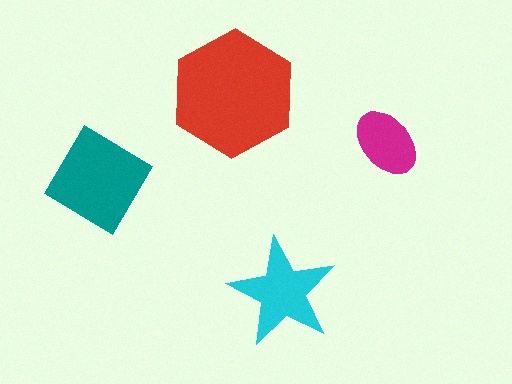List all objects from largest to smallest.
The red hexagon, the teal diamond, the cyan star, the magenta ellipse.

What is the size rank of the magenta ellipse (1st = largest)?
4th.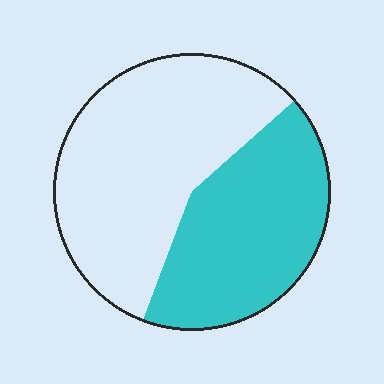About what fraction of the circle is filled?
About two fifths (2/5).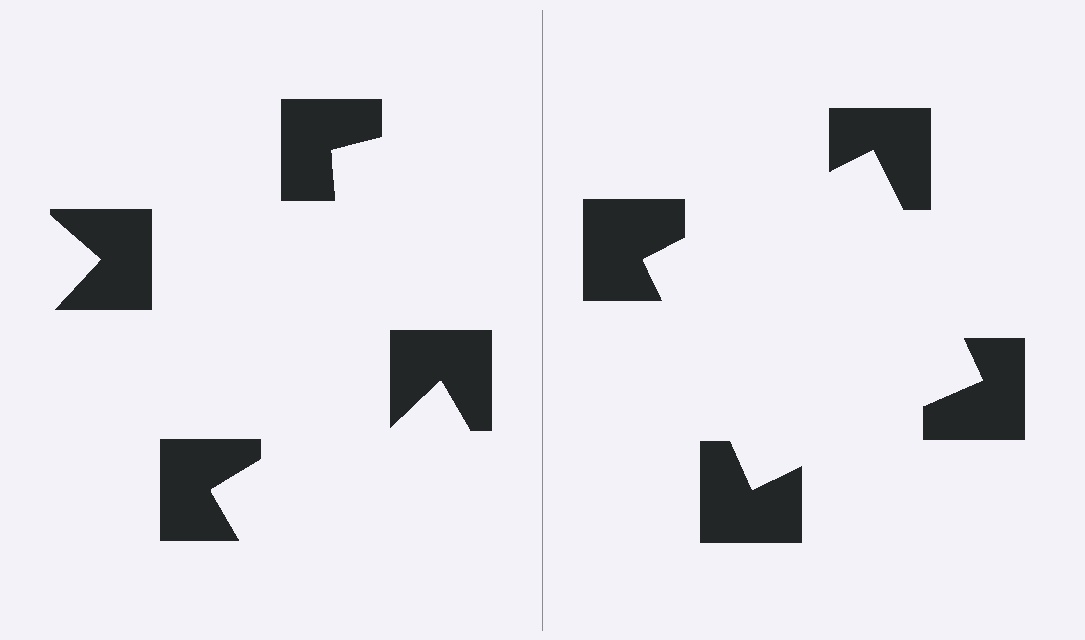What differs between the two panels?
The notched squares are positioned identically on both sides; only the wedge orientations differ. On the right they align to a square; on the left they are misaligned.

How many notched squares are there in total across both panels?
8 — 4 on each side.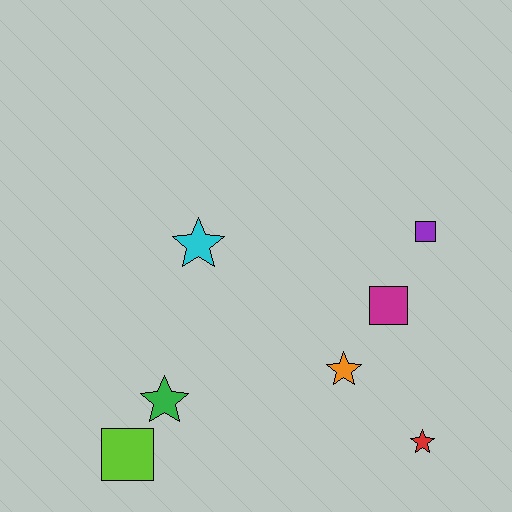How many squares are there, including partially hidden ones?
There are 3 squares.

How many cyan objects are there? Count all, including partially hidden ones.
There is 1 cyan object.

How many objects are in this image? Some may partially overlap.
There are 7 objects.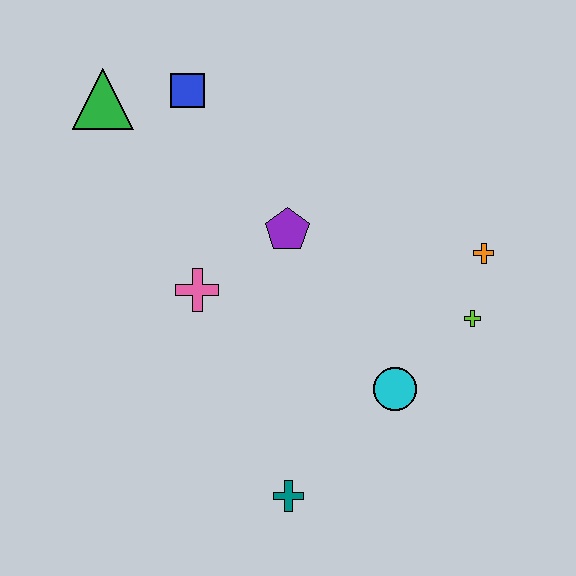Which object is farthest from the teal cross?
The green triangle is farthest from the teal cross.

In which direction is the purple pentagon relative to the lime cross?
The purple pentagon is to the left of the lime cross.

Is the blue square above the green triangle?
Yes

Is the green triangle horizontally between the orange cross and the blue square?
No